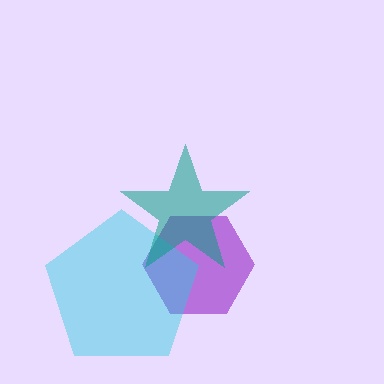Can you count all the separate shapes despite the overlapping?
Yes, there are 3 separate shapes.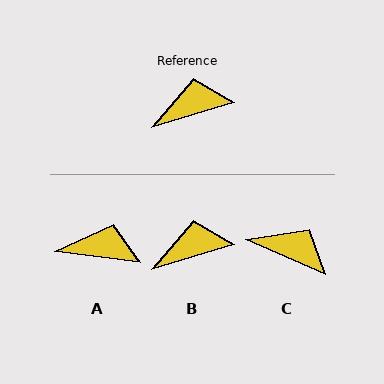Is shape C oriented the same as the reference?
No, it is off by about 40 degrees.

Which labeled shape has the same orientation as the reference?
B.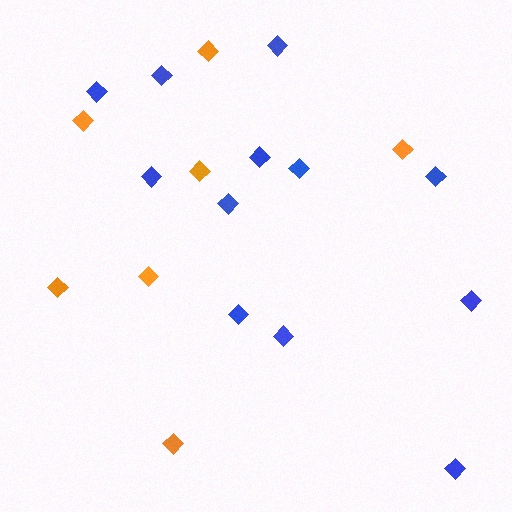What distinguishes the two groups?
There are 2 groups: one group of blue diamonds (12) and one group of orange diamonds (7).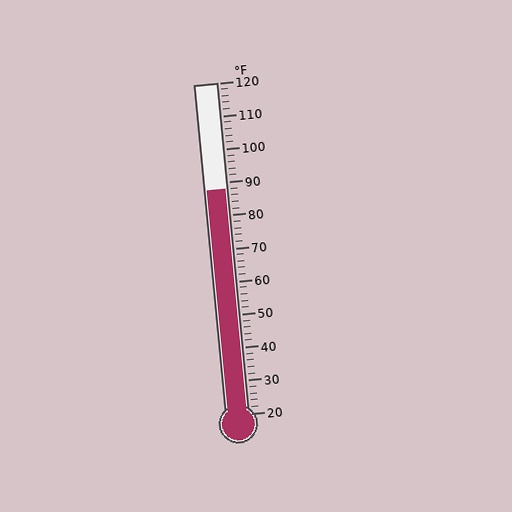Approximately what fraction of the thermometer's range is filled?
The thermometer is filled to approximately 70% of its range.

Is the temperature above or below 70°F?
The temperature is above 70°F.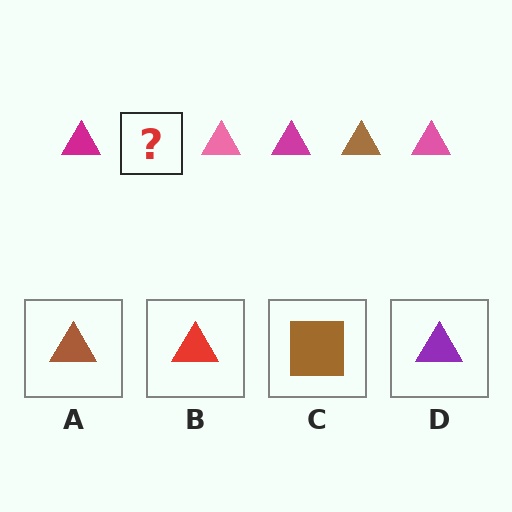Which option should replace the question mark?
Option A.